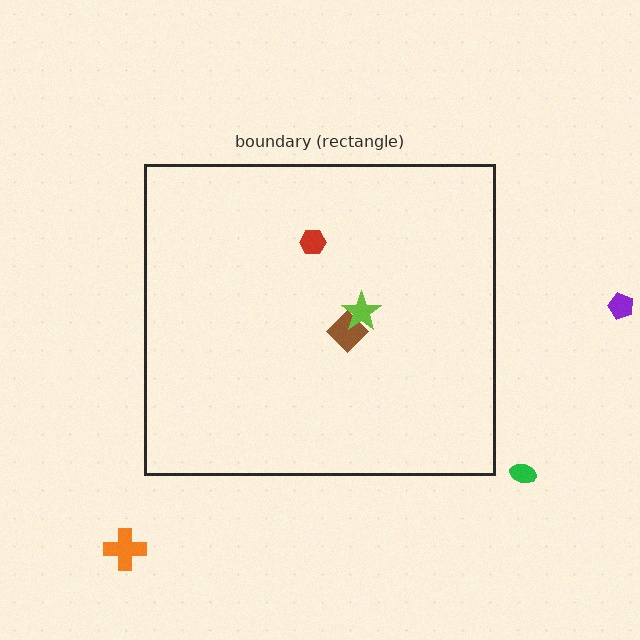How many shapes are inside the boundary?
3 inside, 3 outside.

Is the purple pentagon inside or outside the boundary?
Outside.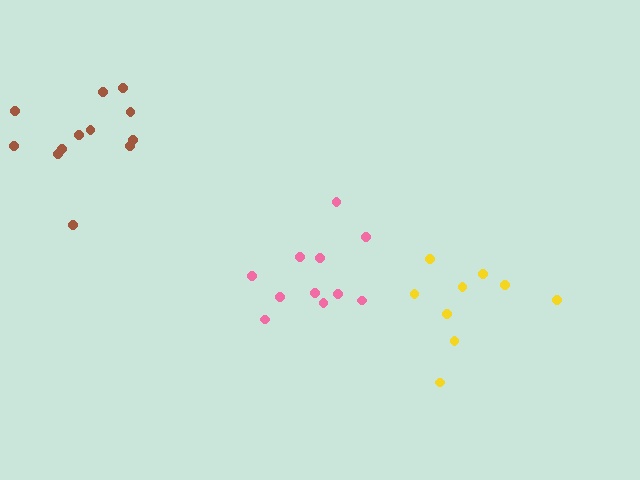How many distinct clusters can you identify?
There are 3 distinct clusters.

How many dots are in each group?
Group 1: 12 dots, Group 2: 11 dots, Group 3: 9 dots (32 total).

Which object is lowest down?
The yellow cluster is bottommost.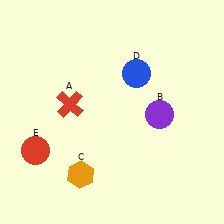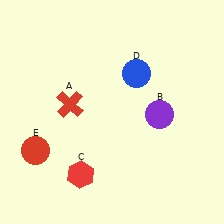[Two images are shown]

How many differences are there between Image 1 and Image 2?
There is 1 difference between the two images.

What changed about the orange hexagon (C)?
In Image 1, C is orange. In Image 2, it changed to red.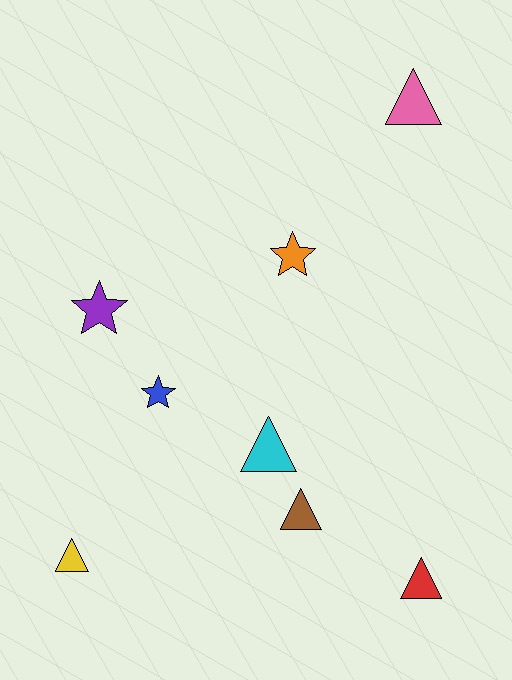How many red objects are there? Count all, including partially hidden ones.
There is 1 red object.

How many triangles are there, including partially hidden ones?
There are 5 triangles.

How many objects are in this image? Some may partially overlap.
There are 8 objects.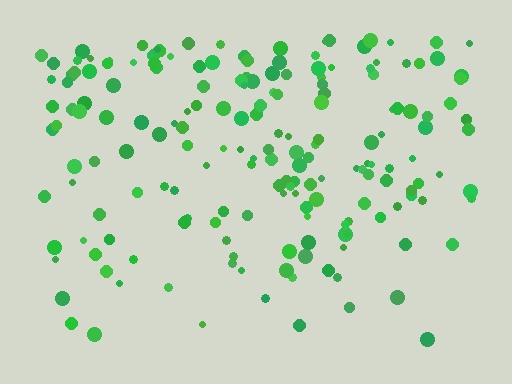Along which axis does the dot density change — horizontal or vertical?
Vertical.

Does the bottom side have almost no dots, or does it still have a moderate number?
Still a moderate number, just noticeably fewer than the top.